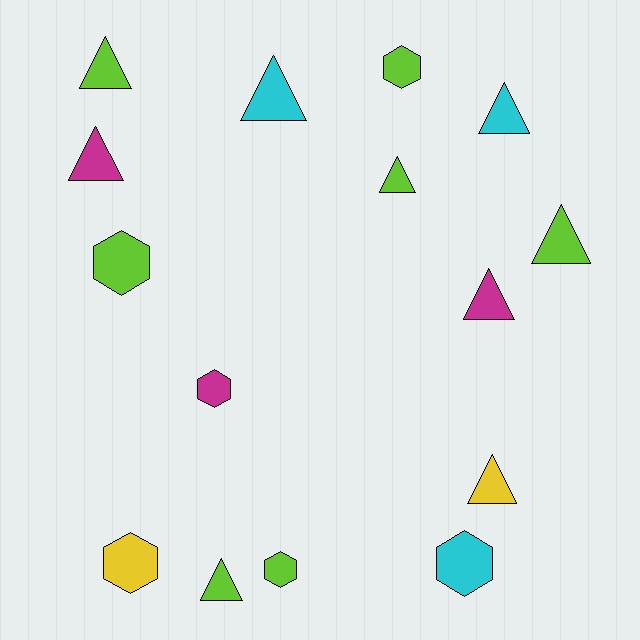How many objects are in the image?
There are 15 objects.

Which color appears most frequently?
Lime, with 7 objects.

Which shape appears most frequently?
Triangle, with 9 objects.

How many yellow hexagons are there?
There is 1 yellow hexagon.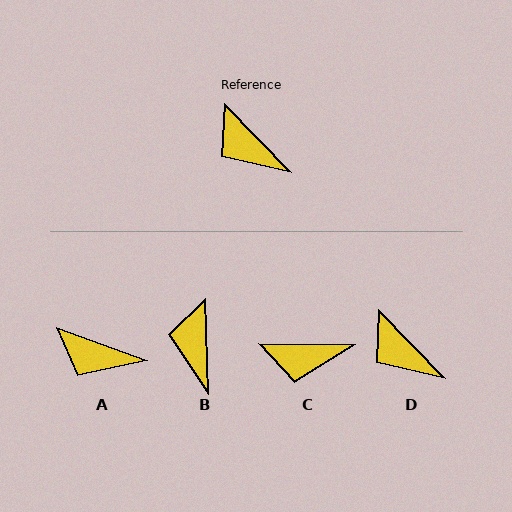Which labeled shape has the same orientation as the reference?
D.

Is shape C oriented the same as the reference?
No, it is off by about 45 degrees.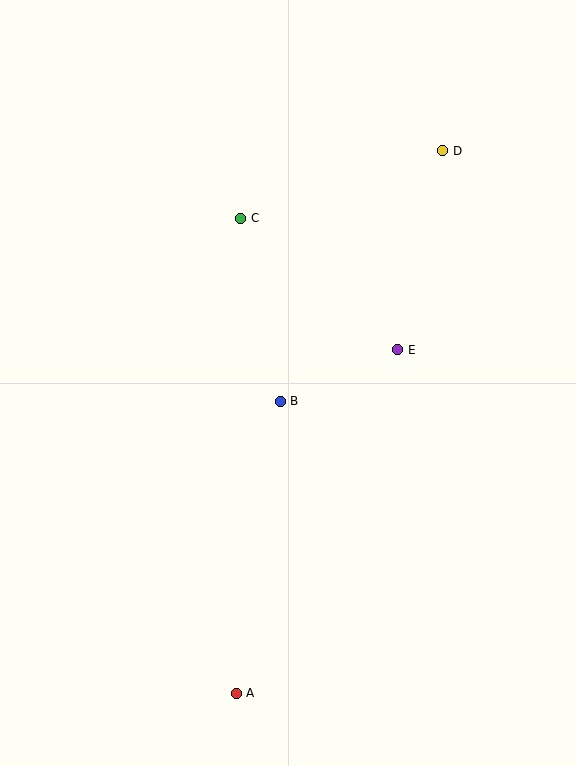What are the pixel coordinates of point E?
Point E is at (398, 350).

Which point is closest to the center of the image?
Point B at (280, 401) is closest to the center.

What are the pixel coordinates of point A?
Point A is at (236, 693).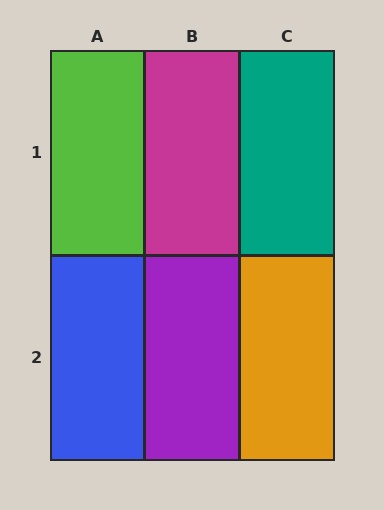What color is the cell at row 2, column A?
Blue.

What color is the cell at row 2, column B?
Purple.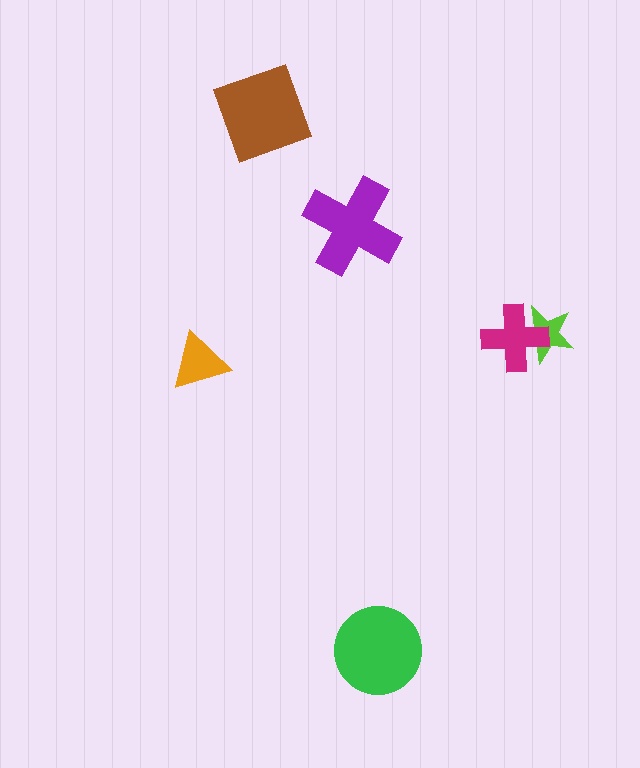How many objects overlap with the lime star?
1 object overlaps with the lime star.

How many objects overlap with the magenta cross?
1 object overlaps with the magenta cross.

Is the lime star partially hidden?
Yes, it is partially covered by another shape.